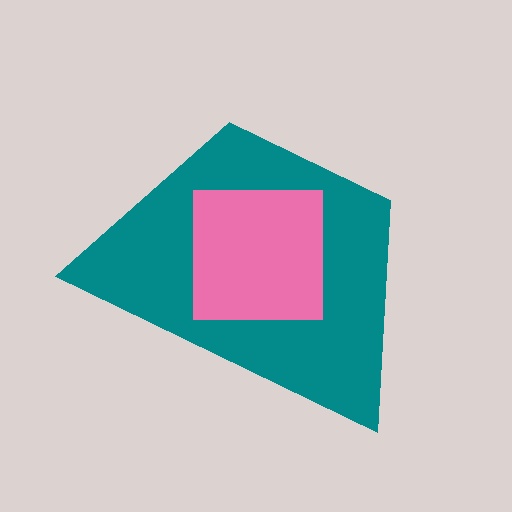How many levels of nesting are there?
2.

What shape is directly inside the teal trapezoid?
The pink square.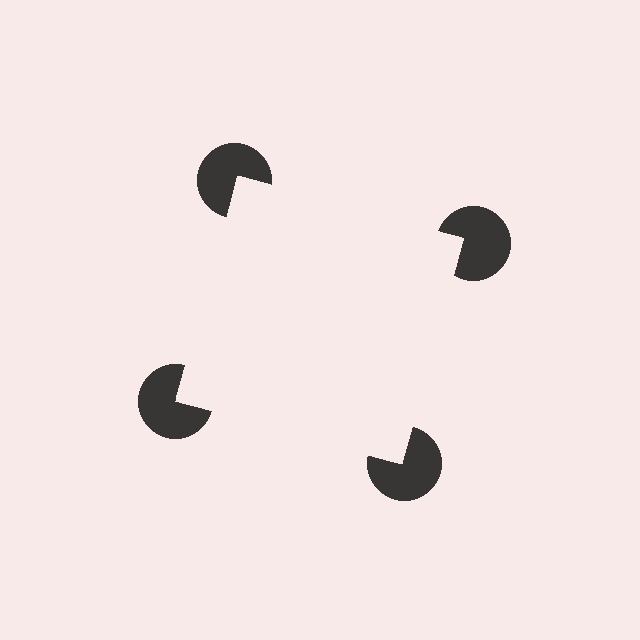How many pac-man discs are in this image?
There are 4 — one at each vertex of the illusory square.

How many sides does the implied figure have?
4 sides.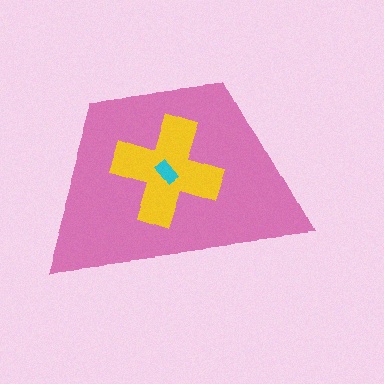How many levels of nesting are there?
3.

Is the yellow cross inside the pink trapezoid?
Yes.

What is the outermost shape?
The pink trapezoid.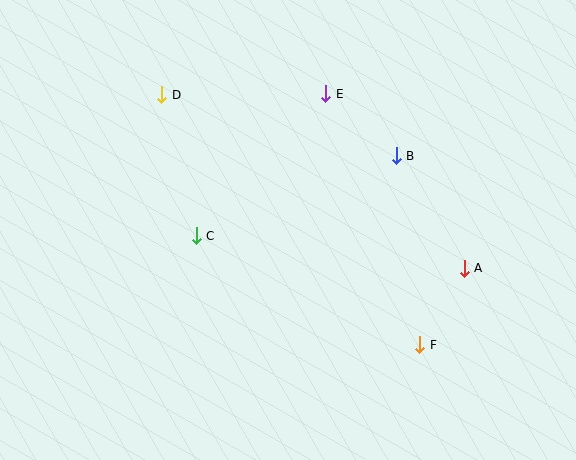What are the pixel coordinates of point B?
Point B is at (396, 156).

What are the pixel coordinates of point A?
Point A is at (464, 268).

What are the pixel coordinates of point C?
Point C is at (196, 236).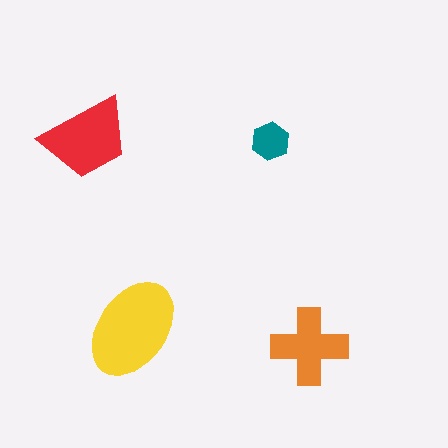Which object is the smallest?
The teal hexagon.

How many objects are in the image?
There are 4 objects in the image.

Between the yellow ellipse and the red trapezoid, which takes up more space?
The yellow ellipse.